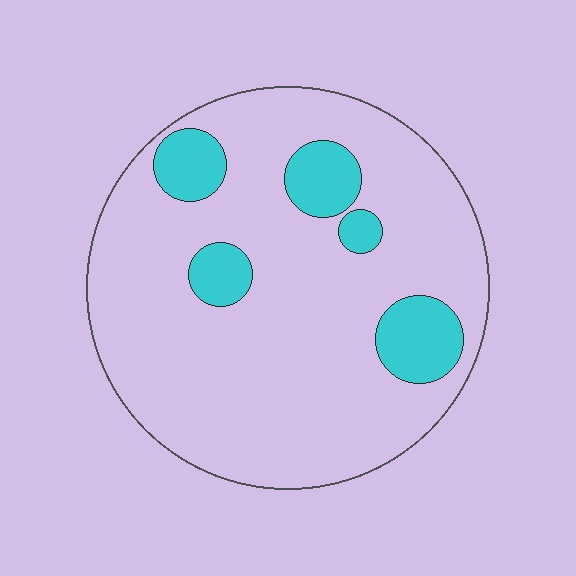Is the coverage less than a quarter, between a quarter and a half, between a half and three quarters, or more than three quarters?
Less than a quarter.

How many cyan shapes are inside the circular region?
5.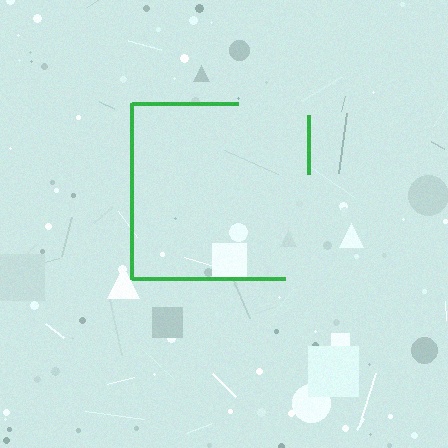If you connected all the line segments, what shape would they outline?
They would outline a square.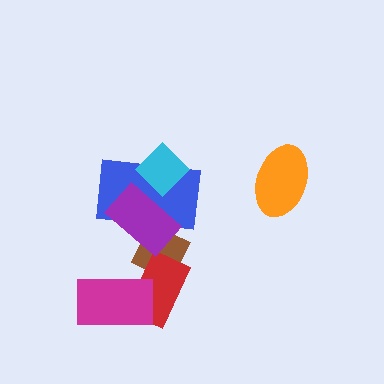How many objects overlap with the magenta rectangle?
1 object overlaps with the magenta rectangle.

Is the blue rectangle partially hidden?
Yes, it is partially covered by another shape.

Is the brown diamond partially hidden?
Yes, it is partially covered by another shape.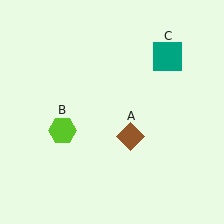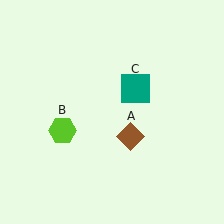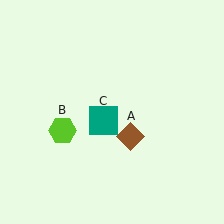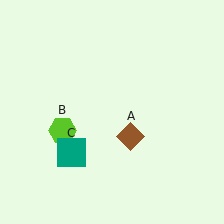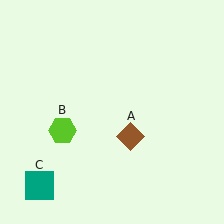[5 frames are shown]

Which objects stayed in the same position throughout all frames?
Brown diamond (object A) and lime hexagon (object B) remained stationary.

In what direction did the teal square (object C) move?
The teal square (object C) moved down and to the left.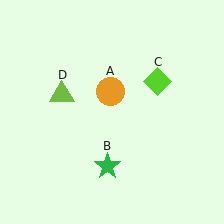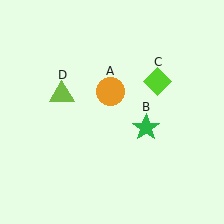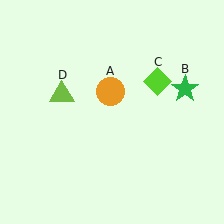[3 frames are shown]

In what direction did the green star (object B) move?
The green star (object B) moved up and to the right.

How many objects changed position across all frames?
1 object changed position: green star (object B).